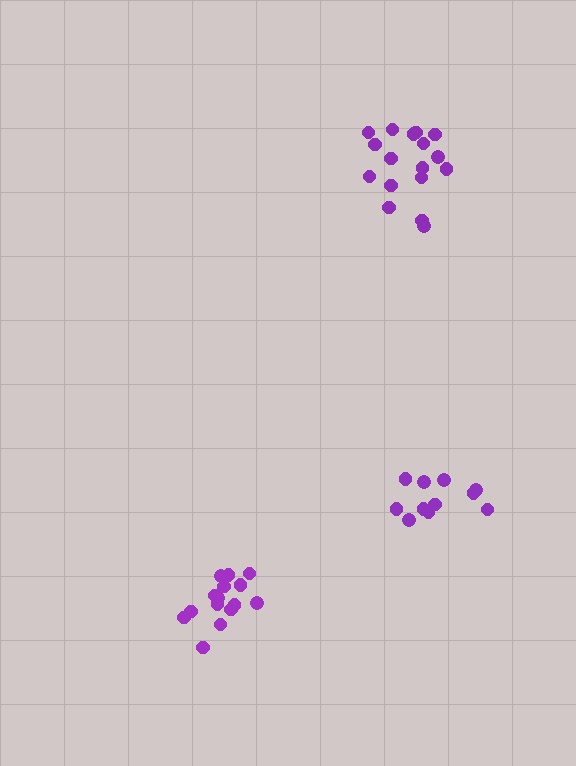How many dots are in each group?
Group 1: 15 dots, Group 2: 11 dots, Group 3: 17 dots (43 total).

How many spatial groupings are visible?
There are 3 spatial groupings.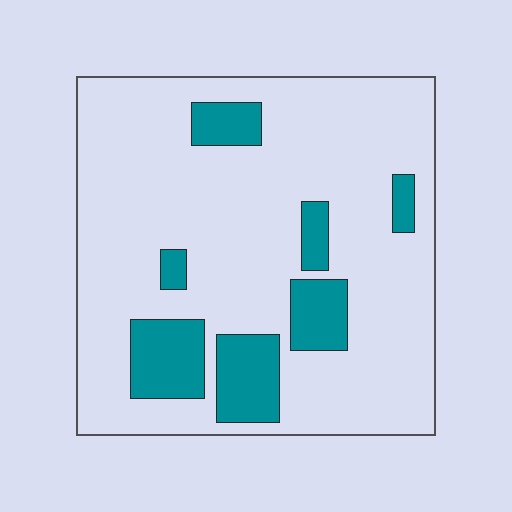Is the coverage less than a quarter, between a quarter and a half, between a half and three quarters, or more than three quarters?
Less than a quarter.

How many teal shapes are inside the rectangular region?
7.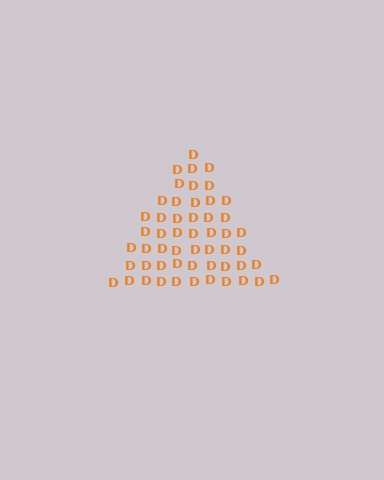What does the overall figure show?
The overall figure shows a triangle.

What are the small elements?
The small elements are letter D's.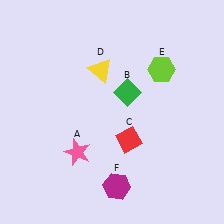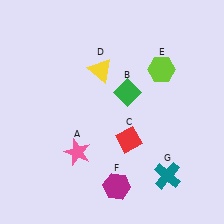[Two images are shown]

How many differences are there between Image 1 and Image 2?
There is 1 difference between the two images.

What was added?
A teal cross (G) was added in Image 2.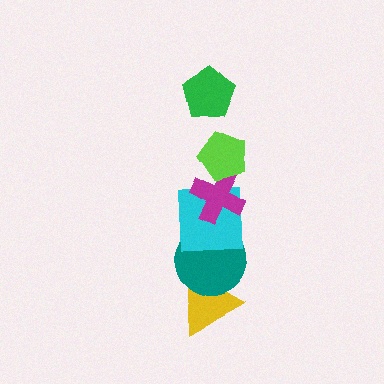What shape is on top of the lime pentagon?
The green pentagon is on top of the lime pentagon.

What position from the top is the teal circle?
The teal circle is 5th from the top.